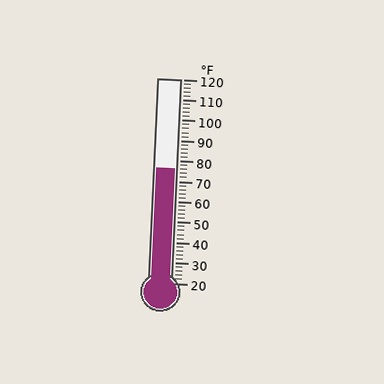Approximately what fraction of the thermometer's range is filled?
The thermometer is filled to approximately 55% of its range.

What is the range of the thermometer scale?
The thermometer scale ranges from 20°F to 120°F.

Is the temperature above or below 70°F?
The temperature is above 70°F.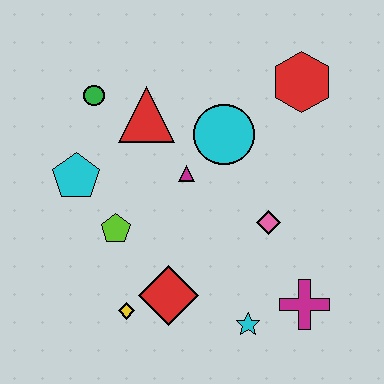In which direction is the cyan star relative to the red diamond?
The cyan star is to the right of the red diamond.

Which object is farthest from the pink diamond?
The green circle is farthest from the pink diamond.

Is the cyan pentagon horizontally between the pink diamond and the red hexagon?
No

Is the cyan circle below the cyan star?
No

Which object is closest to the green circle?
The red triangle is closest to the green circle.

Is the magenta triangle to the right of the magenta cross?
No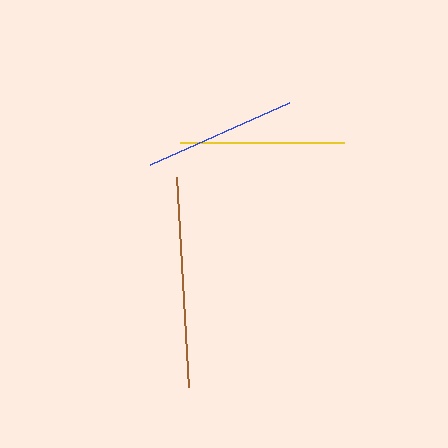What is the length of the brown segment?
The brown segment is approximately 211 pixels long.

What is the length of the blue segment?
The blue segment is approximately 152 pixels long.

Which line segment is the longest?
The brown line is the longest at approximately 211 pixels.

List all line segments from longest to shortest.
From longest to shortest: brown, yellow, blue.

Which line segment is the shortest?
The blue line is the shortest at approximately 152 pixels.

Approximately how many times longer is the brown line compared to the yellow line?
The brown line is approximately 1.3 times the length of the yellow line.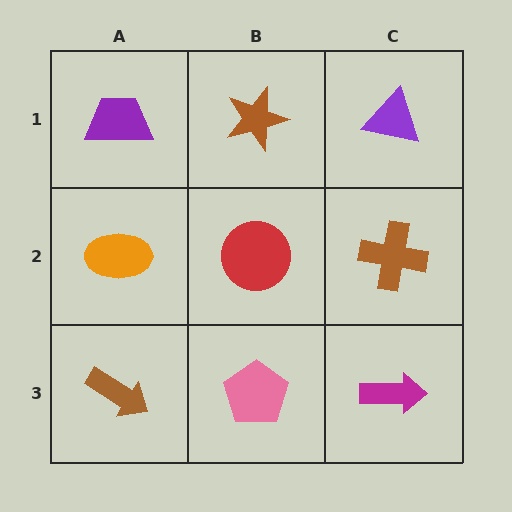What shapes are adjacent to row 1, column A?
An orange ellipse (row 2, column A), a brown star (row 1, column B).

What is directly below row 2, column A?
A brown arrow.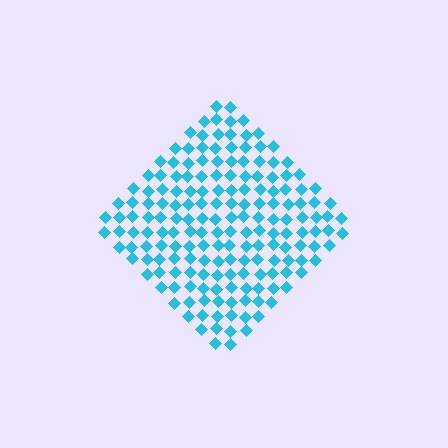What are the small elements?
The small elements are diamonds.